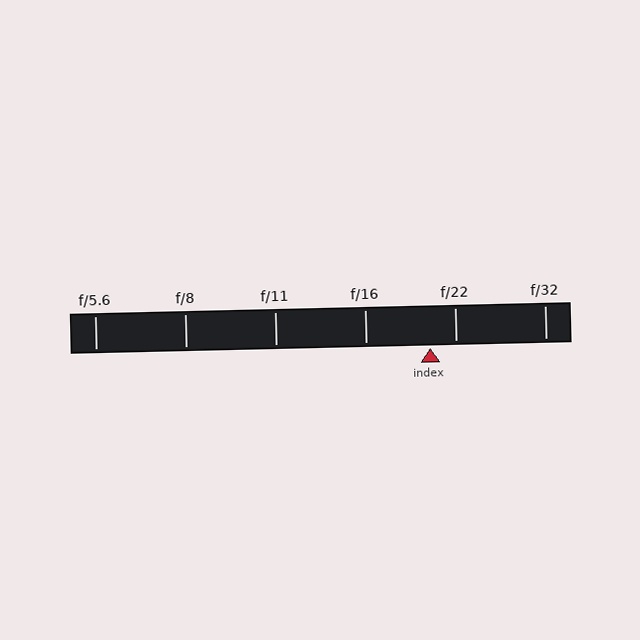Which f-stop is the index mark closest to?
The index mark is closest to f/22.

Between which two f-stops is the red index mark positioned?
The index mark is between f/16 and f/22.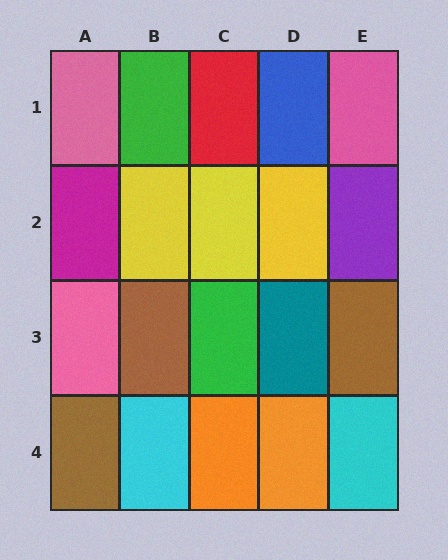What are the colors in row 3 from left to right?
Pink, brown, green, teal, brown.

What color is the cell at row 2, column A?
Magenta.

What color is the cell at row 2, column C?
Yellow.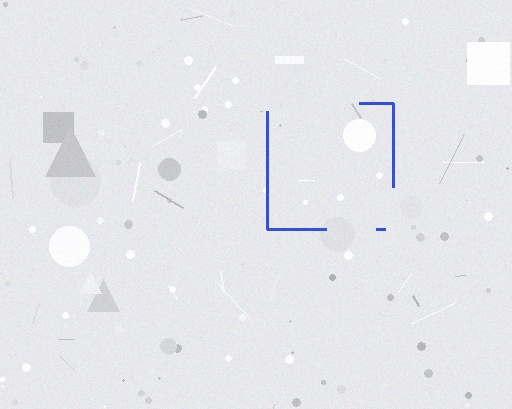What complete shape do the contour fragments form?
The contour fragments form a square.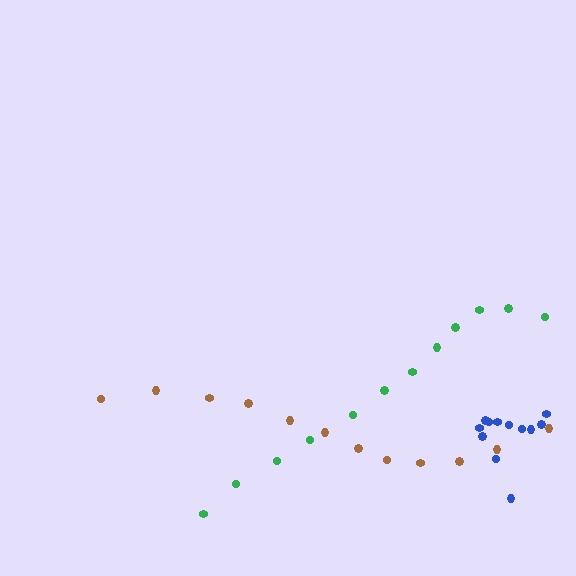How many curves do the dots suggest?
There are 3 distinct paths.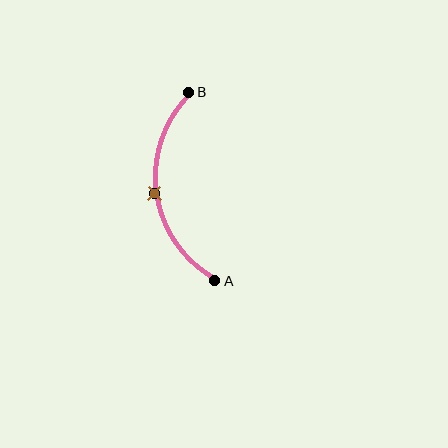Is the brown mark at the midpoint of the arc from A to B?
Yes. The brown mark lies on the arc at equal arc-length from both A and B — it is the arc midpoint.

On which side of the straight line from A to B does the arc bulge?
The arc bulges to the left of the straight line connecting A and B.